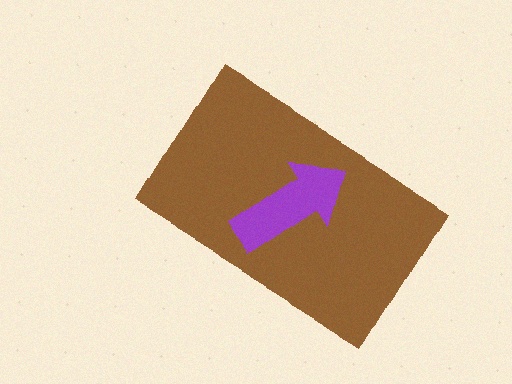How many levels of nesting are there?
2.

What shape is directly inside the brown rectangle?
The purple arrow.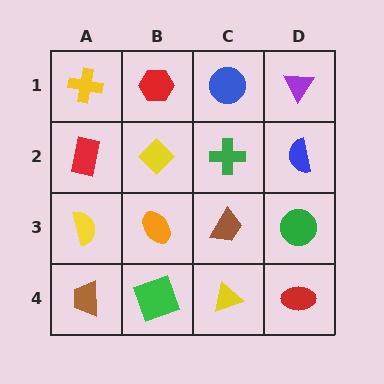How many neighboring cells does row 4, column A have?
2.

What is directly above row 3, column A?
A red rectangle.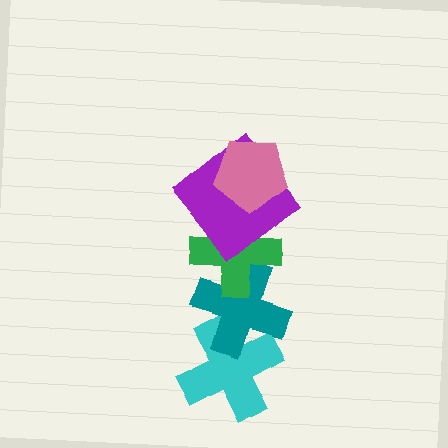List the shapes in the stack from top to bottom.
From top to bottom: the pink pentagon, the purple diamond, the green cross, the teal cross, the cyan cross.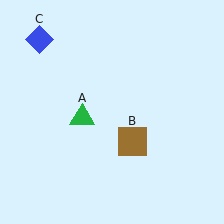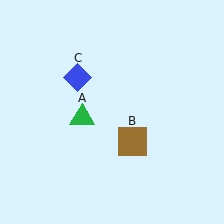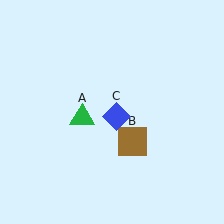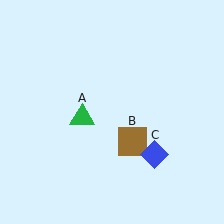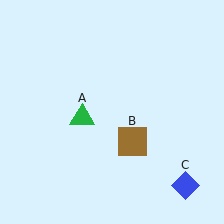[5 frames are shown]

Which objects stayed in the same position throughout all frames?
Green triangle (object A) and brown square (object B) remained stationary.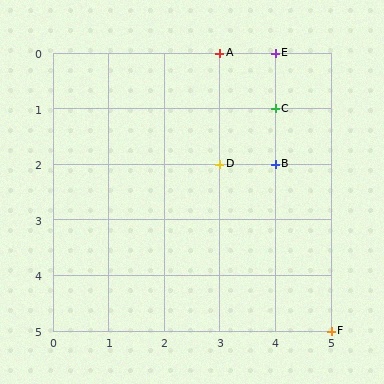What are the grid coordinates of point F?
Point F is at grid coordinates (5, 5).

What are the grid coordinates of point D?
Point D is at grid coordinates (3, 2).